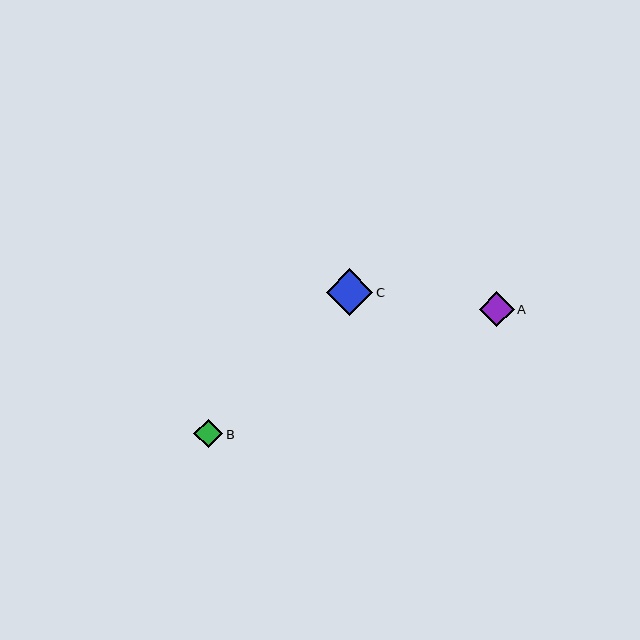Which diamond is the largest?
Diamond C is the largest with a size of approximately 47 pixels.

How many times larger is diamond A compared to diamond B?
Diamond A is approximately 1.2 times the size of diamond B.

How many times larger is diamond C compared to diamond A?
Diamond C is approximately 1.3 times the size of diamond A.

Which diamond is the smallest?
Diamond B is the smallest with a size of approximately 29 pixels.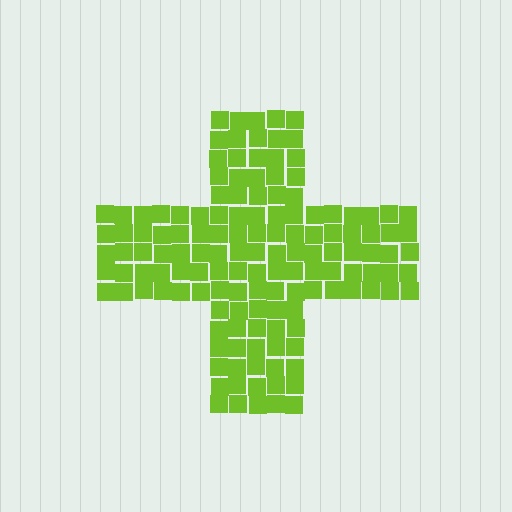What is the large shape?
The large shape is a cross.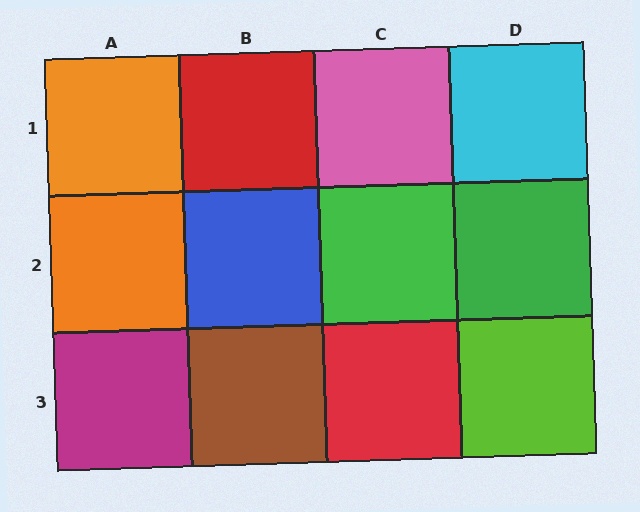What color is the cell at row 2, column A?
Orange.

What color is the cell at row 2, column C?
Green.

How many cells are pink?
1 cell is pink.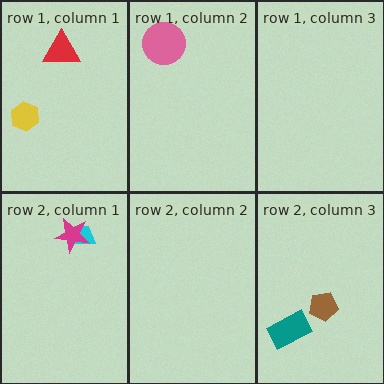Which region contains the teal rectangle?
The row 2, column 3 region.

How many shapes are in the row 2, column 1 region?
2.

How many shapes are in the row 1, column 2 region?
1.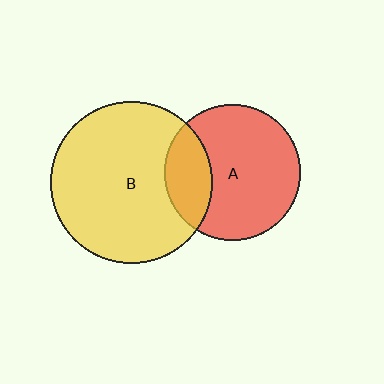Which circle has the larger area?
Circle B (yellow).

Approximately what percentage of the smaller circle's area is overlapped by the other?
Approximately 25%.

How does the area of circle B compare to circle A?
Approximately 1.4 times.